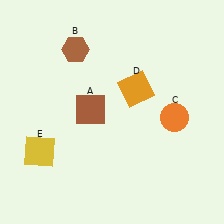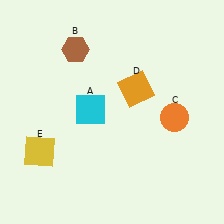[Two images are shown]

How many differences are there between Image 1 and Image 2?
There is 1 difference between the two images.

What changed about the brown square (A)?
In Image 1, A is brown. In Image 2, it changed to cyan.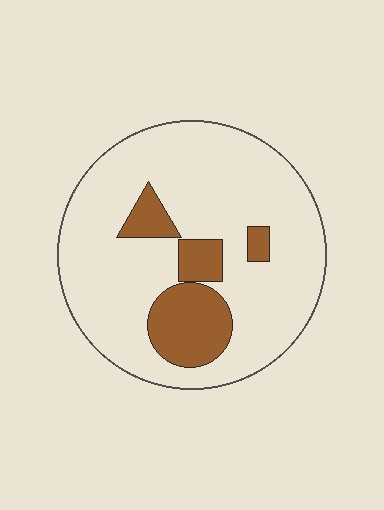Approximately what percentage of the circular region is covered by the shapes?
Approximately 20%.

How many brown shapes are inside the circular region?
4.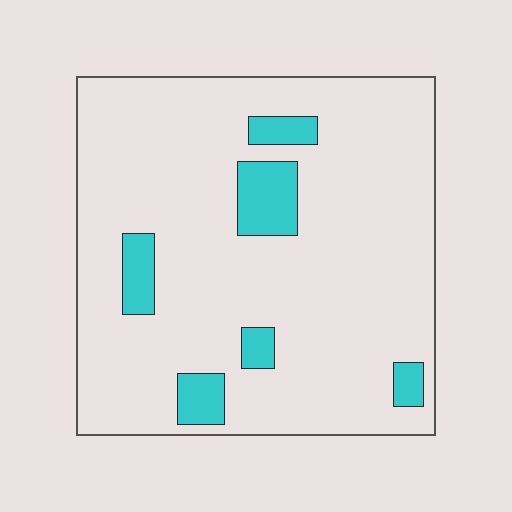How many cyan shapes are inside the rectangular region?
6.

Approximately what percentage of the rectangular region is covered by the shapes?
Approximately 10%.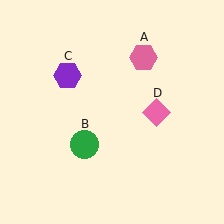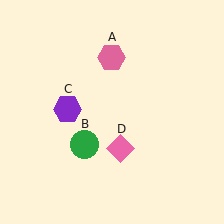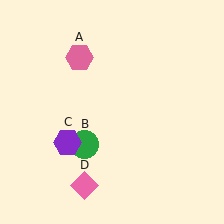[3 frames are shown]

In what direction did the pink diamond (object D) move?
The pink diamond (object D) moved down and to the left.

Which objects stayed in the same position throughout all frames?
Green circle (object B) remained stationary.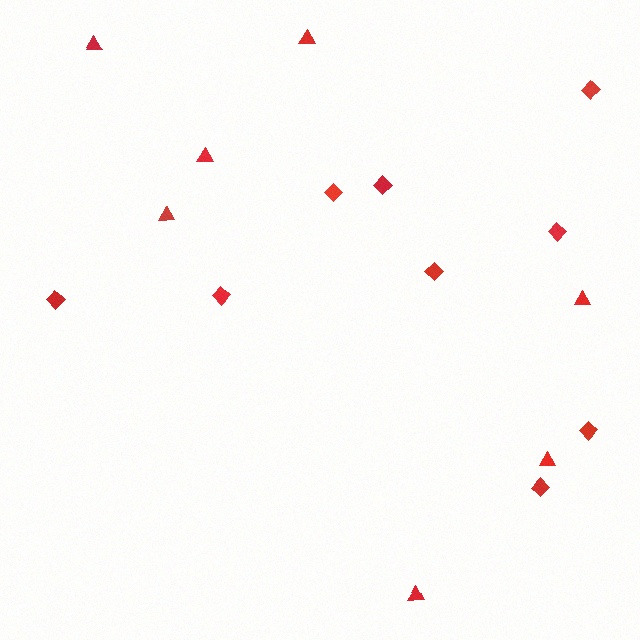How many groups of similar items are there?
There are 2 groups: one group of diamonds (9) and one group of triangles (7).